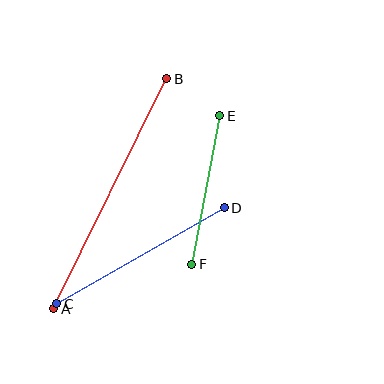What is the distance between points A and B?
The distance is approximately 256 pixels.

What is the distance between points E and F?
The distance is approximately 151 pixels.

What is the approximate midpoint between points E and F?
The midpoint is at approximately (206, 190) pixels.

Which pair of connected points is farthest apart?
Points A and B are farthest apart.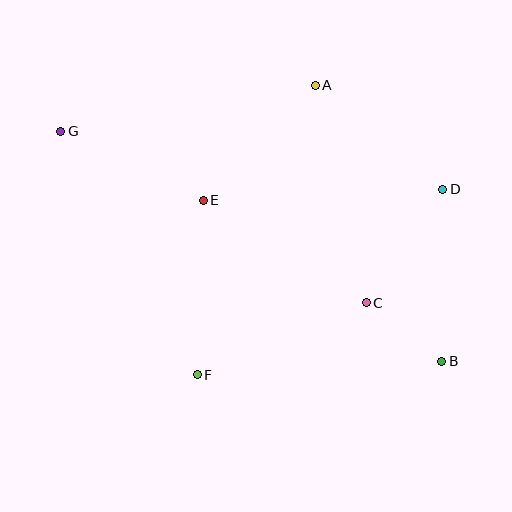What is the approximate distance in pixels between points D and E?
The distance between D and E is approximately 240 pixels.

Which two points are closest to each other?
Points B and C are closest to each other.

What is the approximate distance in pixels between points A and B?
The distance between A and B is approximately 303 pixels.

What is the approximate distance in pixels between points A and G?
The distance between A and G is approximately 259 pixels.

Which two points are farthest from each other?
Points B and G are farthest from each other.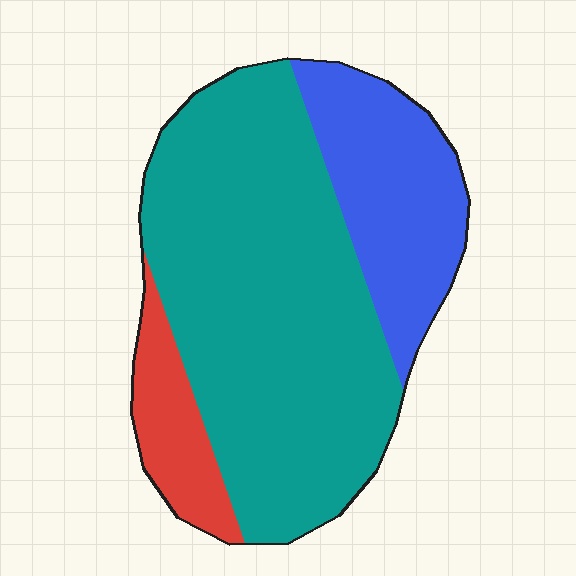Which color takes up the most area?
Teal, at roughly 65%.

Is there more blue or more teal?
Teal.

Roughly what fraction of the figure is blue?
Blue covers around 25% of the figure.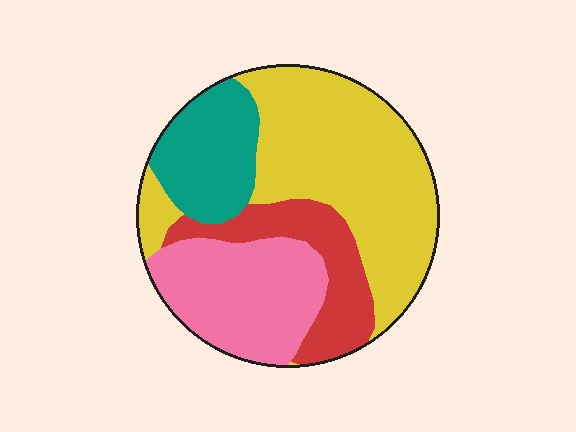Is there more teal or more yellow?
Yellow.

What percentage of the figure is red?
Red takes up less than a quarter of the figure.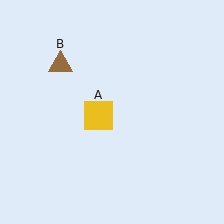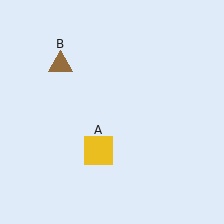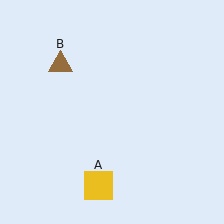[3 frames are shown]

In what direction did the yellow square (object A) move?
The yellow square (object A) moved down.